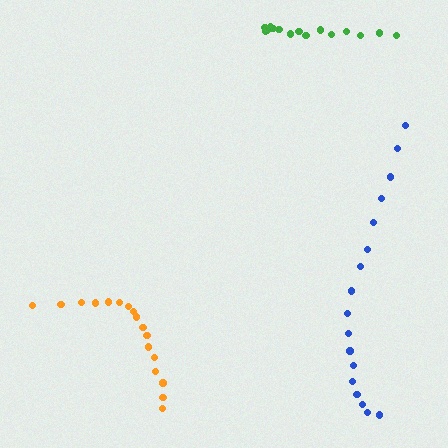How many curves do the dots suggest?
There are 3 distinct paths.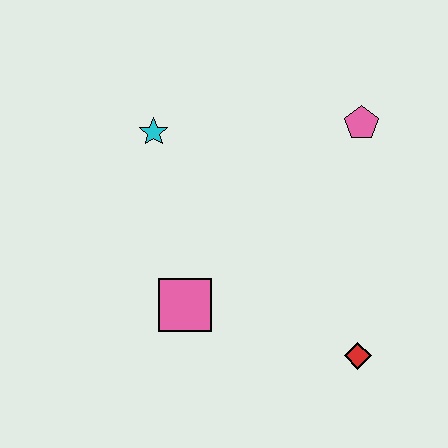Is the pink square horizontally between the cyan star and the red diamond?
Yes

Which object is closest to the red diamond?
The pink square is closest to the red diamond.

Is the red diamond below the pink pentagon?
Yes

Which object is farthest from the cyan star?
The red diamond is farthest from the cyan star.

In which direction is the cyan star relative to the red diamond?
The cyan star is above the red diamond.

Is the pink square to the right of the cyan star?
Yes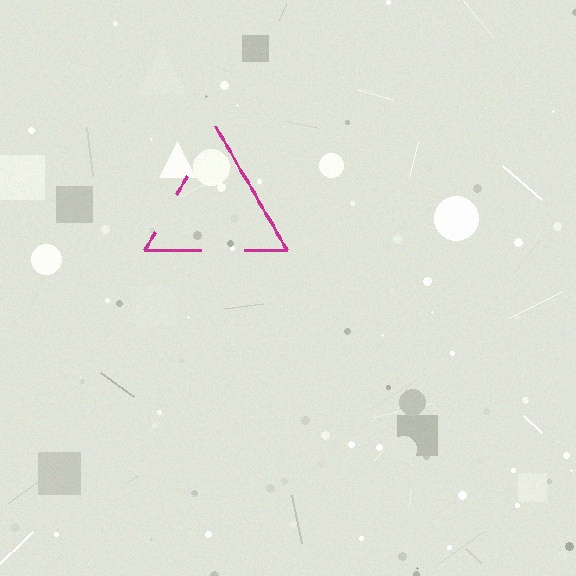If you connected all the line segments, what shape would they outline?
They would outline a triangle.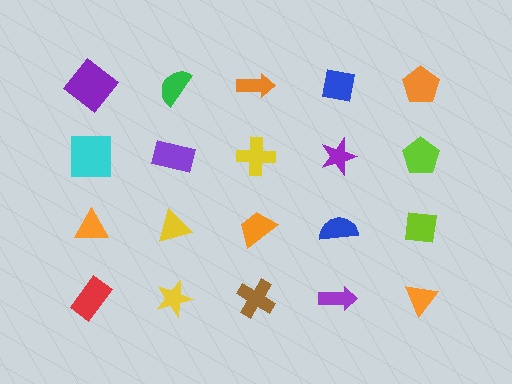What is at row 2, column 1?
A cyan square.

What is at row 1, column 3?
An orange arrow.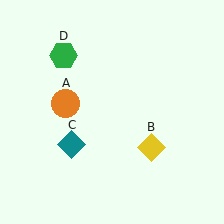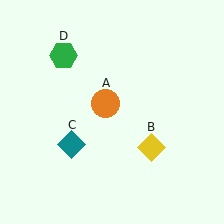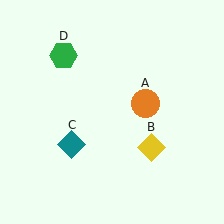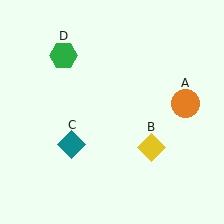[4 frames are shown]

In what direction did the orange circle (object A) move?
The orange circle (object A) moved right.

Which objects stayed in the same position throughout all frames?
Yellow diamond (object B) and teal diamond (object C) and green hexagon (object D) remained stationary.